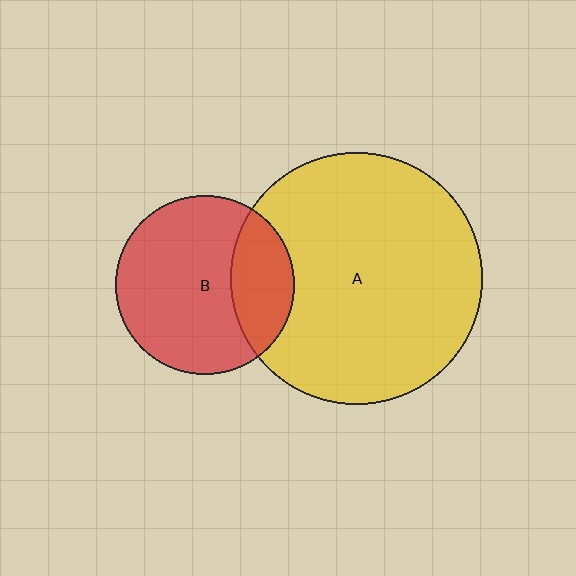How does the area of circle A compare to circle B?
Approximately 2.0 times.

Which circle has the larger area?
Circle A (yellow).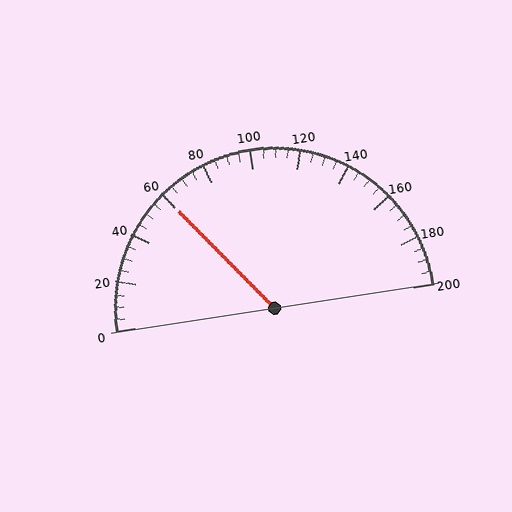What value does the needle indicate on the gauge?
The needle indicates approximately 60.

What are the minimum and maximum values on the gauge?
The gauge ranges from 0 to 200.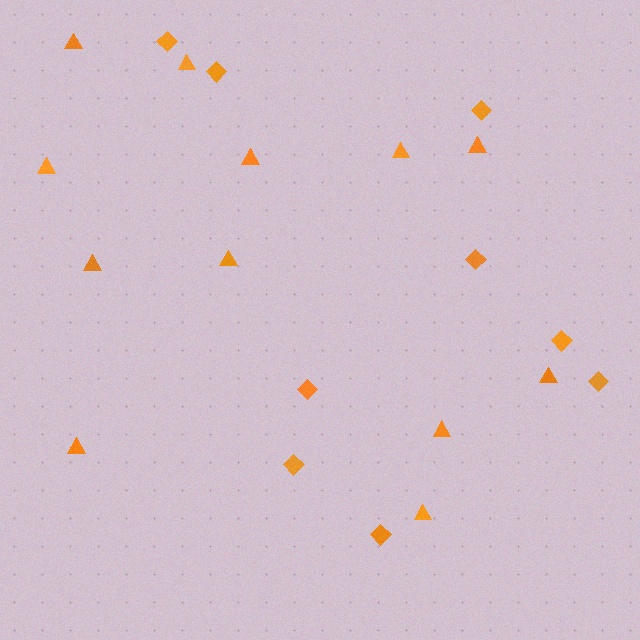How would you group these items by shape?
There are 2 groups: one group of triangles (12) and one group of diamonds (9).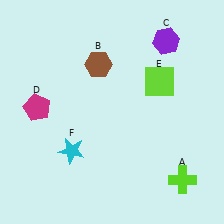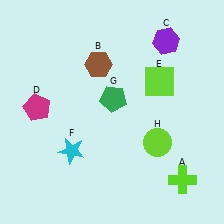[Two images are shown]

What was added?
A green pentagon (G), a lime circle (H) were added in Image 2.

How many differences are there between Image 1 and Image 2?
There are 2 differences between the two images.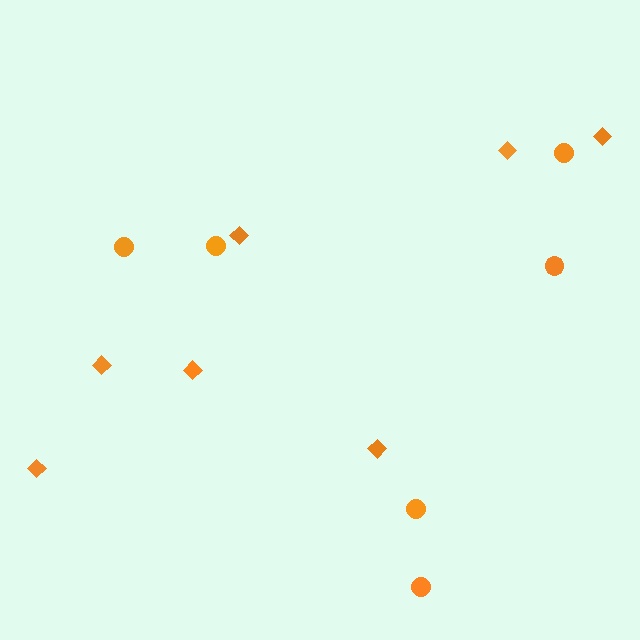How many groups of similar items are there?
There are 2 groups: one group of diamonds (7) and one group of circles (6).